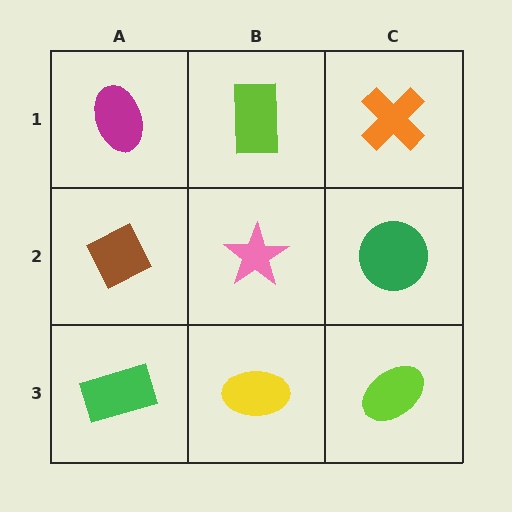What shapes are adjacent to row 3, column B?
A pink star (row 2, column B), a green rectangle (row 3, column A), a lime ellipse (row 3, column C).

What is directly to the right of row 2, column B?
A green circle.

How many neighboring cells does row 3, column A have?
2.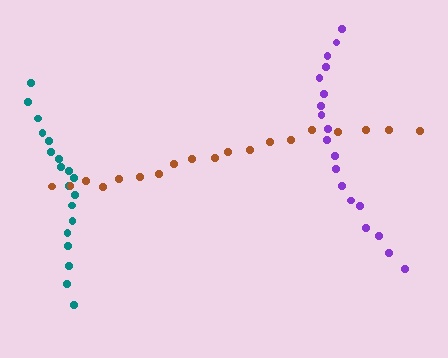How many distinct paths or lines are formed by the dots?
There are 3 distinct paths.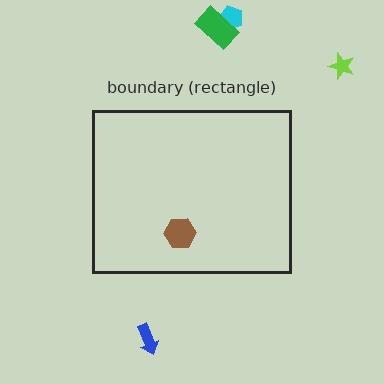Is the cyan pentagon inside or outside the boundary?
Outside.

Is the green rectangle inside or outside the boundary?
Outside.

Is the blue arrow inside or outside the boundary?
Outside.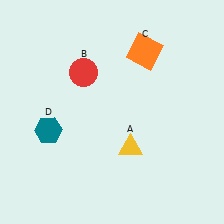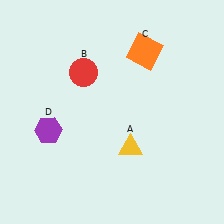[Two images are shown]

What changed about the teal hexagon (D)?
In Image 1, D is teal. In Image 2, it changed to purple.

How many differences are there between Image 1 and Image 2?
There is 1 difference between the two images.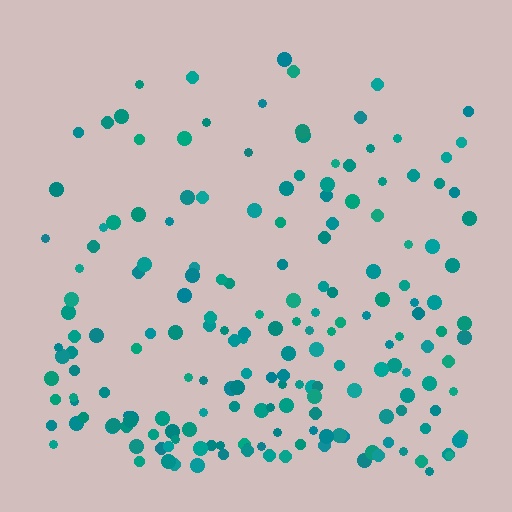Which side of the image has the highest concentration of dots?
The bottom.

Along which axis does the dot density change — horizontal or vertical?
Vertical.